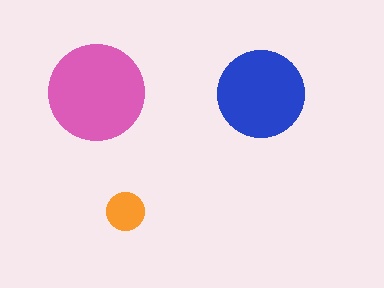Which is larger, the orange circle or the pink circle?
The pink one.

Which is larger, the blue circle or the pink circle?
The pink one.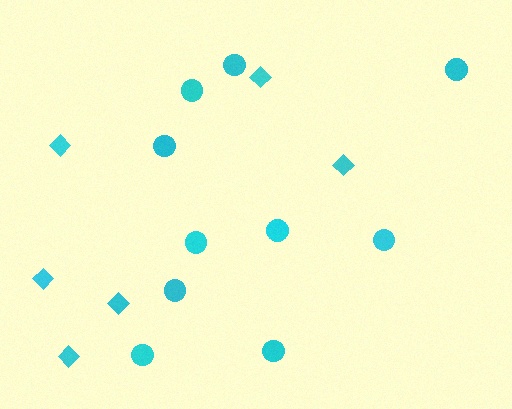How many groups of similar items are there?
There are 2 groups: one group of diamonds (6) and one group of circles (10).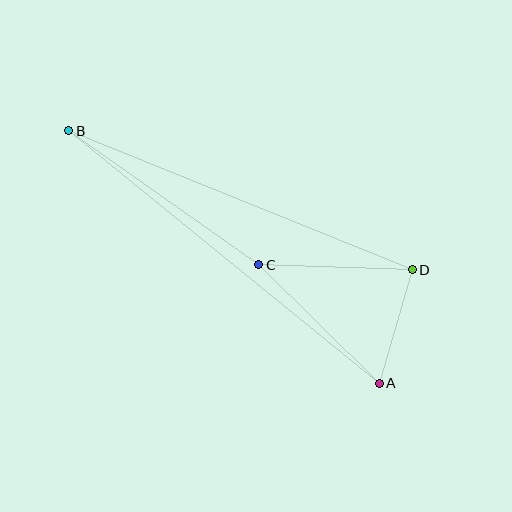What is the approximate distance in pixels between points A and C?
The distance between A and C is approximately 169 pixels.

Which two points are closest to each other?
Points A and D are closest to each other.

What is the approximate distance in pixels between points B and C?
The distance between B and C is approximately 233 pixels.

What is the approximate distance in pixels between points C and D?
The distance between C and D is approximately 153 pixels.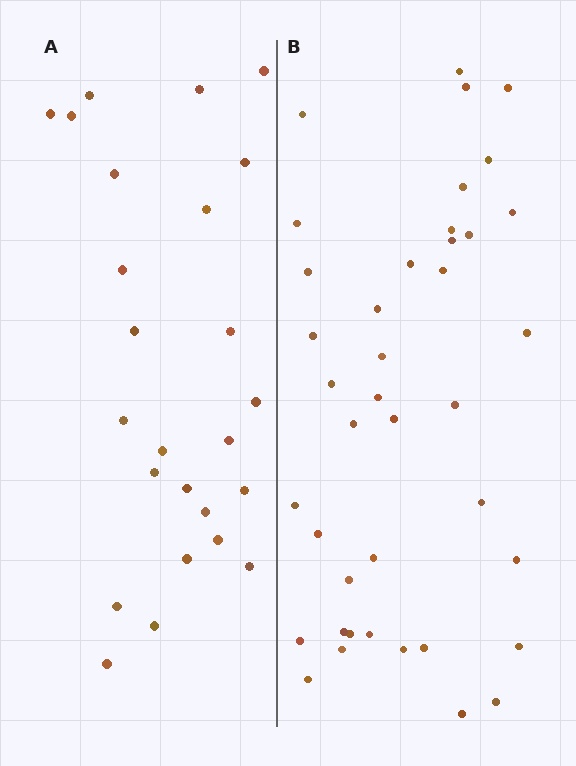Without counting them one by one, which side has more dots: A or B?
Region B (the right region) has more dots.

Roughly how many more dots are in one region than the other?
Region B has approximately 15 more dots than region A.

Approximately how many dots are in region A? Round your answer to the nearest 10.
About 20 dots. (The exact count is 25, which rounds to 20.)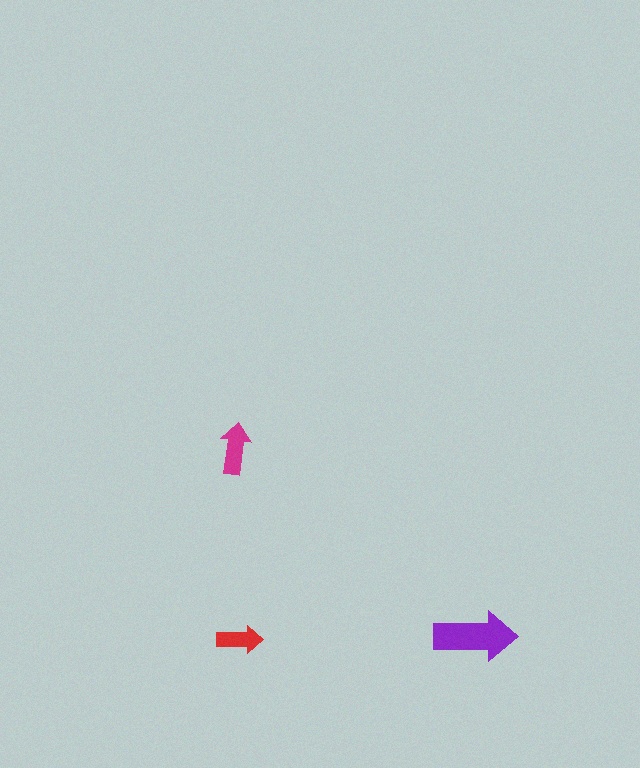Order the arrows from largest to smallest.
the purple one, the magenta one, the red one.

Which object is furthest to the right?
The purple arrow is rightmost.